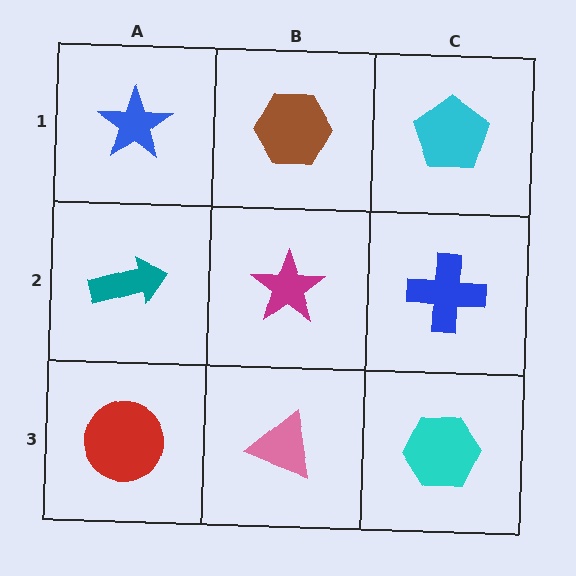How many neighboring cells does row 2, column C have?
3.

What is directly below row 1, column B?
A magenta star.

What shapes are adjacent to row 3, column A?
A teal arrow (row 2, column A), a pink triangle (row 3, column B).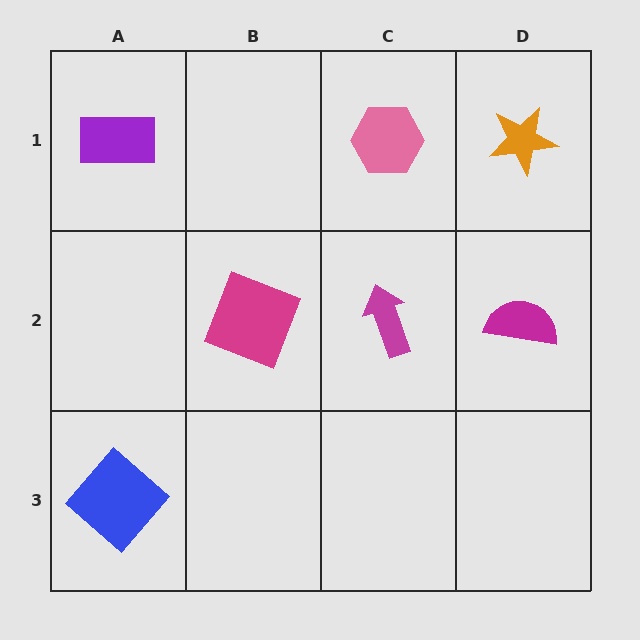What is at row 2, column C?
A magenta arrow.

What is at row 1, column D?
An orange star.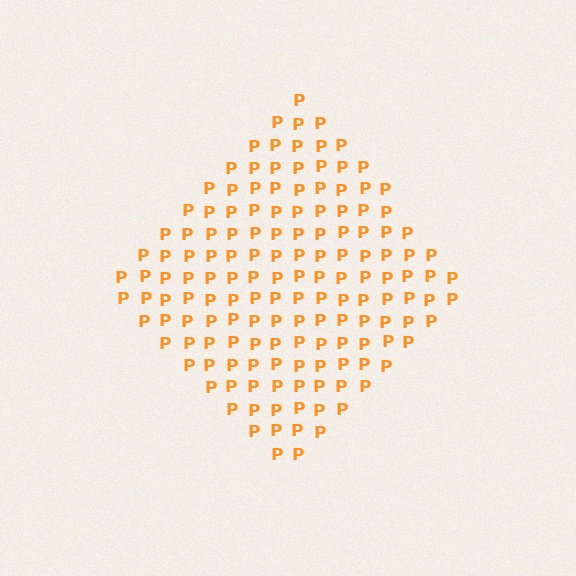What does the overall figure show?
The overall figure shows a diamond.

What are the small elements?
The small elements are letter P's.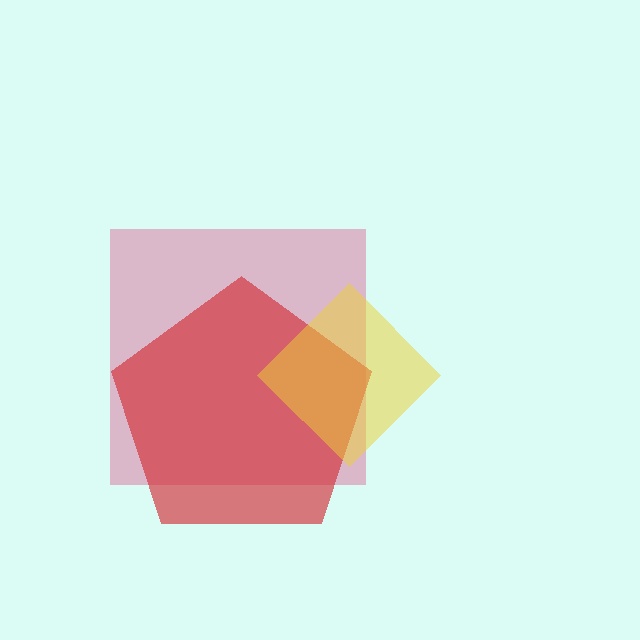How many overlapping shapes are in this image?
There are 3 overlapping shapes in the image.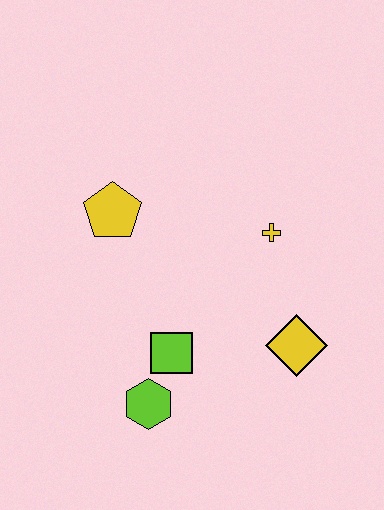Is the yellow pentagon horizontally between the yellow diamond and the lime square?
No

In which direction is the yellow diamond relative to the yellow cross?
The yellow diamond is below the yellow cross.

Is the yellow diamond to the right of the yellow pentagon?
Yes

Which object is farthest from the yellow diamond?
The yellow pentagon is farthest from the yellow diamond.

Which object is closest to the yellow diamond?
The yellow cross is closest to the yellow diamond.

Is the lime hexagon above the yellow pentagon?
No